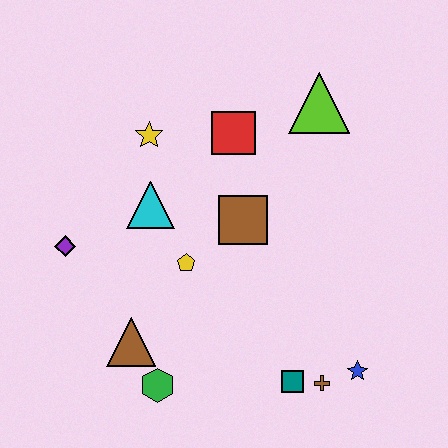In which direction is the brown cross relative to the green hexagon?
The brown cross is to the right of the green hexagon.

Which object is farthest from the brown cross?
The yellow star is farthest from the brown cross.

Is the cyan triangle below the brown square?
No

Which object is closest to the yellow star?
The cyan triangle is closest to the yellow star.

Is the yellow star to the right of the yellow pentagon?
No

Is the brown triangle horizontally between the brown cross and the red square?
No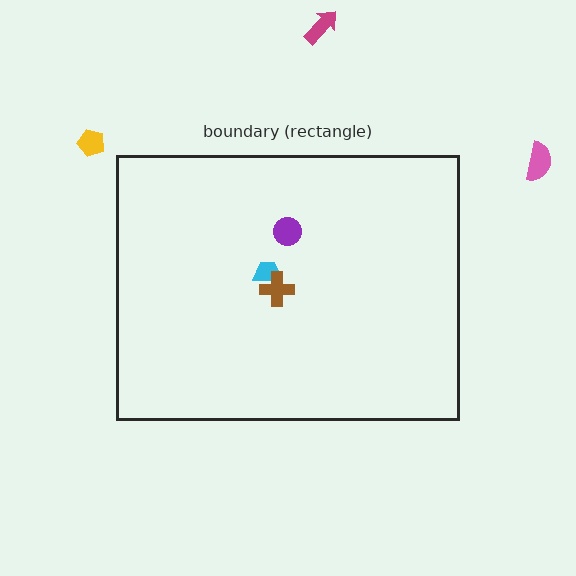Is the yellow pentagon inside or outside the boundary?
Outside.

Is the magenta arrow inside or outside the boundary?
Outside.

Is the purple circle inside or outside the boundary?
Inside.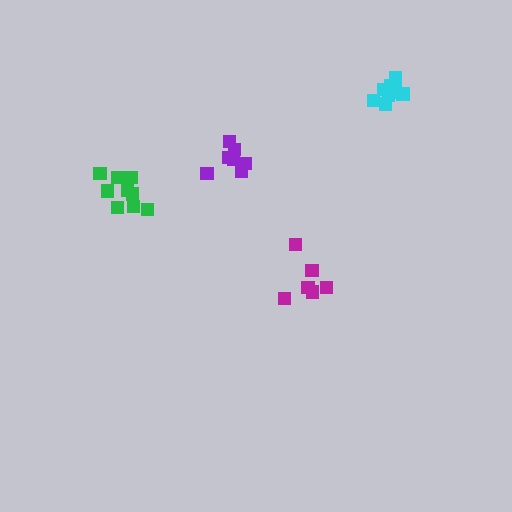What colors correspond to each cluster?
The clusters are colored: purple, cyan, magenta, green.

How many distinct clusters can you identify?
There are 4 distinct clusters.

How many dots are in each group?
Group 1: 7 dots, Group 2: 9 dots, Group 3: 6 dots, Group 4: 9 dots (31 total).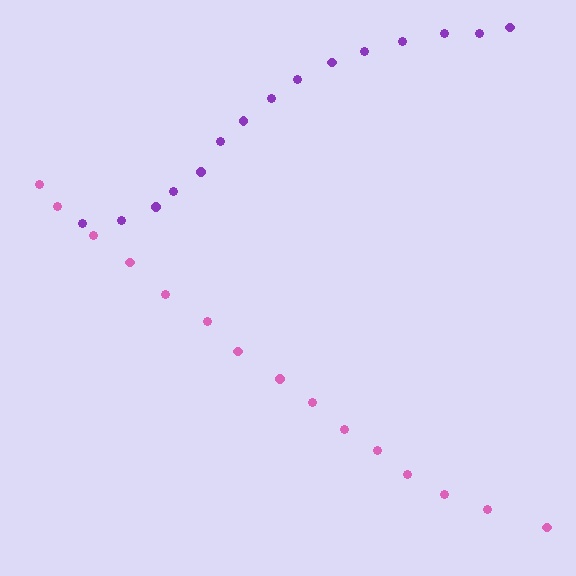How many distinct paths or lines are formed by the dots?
There are 2 distinct paths.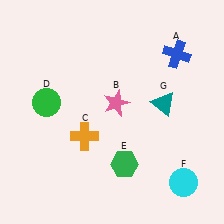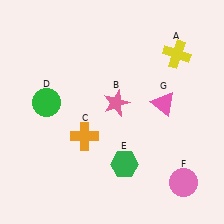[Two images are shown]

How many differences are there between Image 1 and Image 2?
There are 3 differences between the two images.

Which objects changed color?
A changed from blue to yellow. F changed from cyan to pink. G changed from teal to pink.